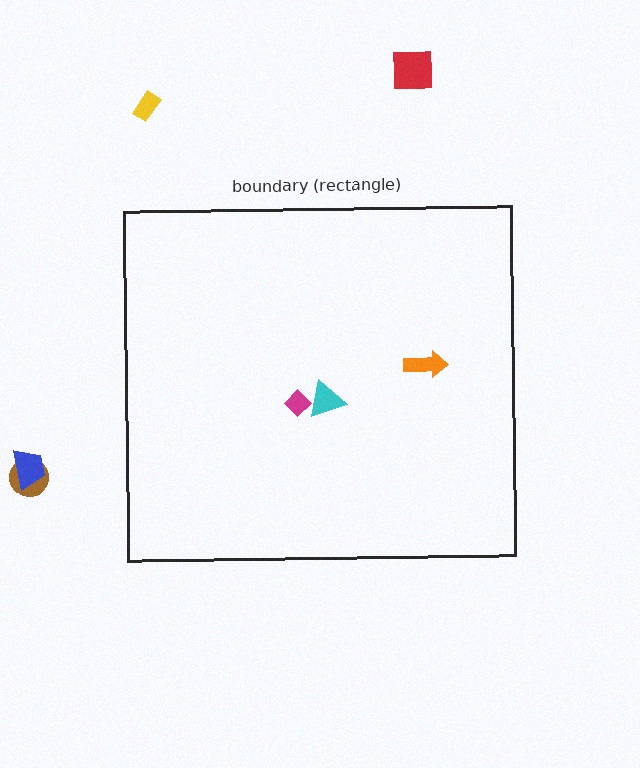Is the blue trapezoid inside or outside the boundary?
Outside.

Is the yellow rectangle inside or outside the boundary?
Outside.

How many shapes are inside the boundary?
3 inside, 4 outside.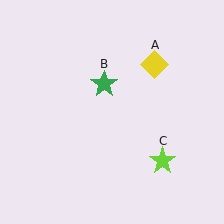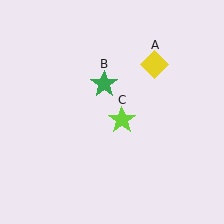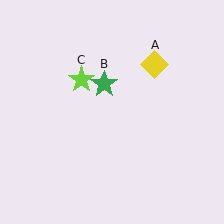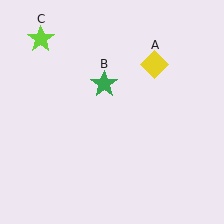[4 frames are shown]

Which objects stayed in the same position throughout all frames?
Yellow diamond (object A) and green star (object B) remained stationary.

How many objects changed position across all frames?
1 object changed position: lime star (object C).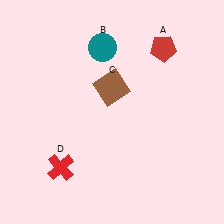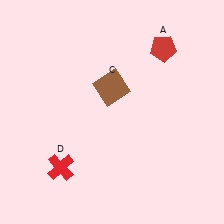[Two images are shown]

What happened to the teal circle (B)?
The teal circle (B) was removed in Image 2. It was in the top-left area of Image 1.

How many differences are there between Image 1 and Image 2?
There is 1 difference between the two images.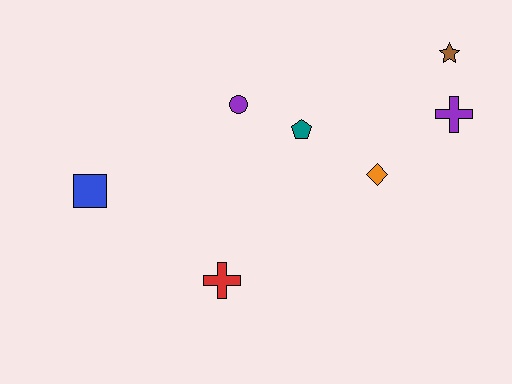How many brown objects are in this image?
There is 1 brown object.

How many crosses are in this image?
There are 2 crosses.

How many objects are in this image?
There are 7 objects.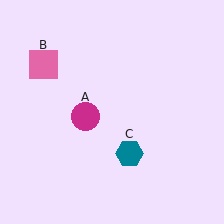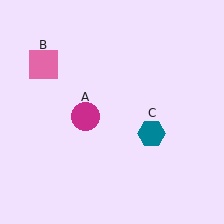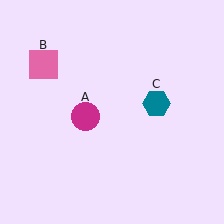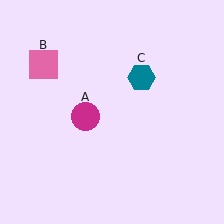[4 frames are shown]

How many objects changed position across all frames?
1 object changed position: teal hexagon (object C).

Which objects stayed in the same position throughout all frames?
Magenta circle (object A) and pink square (object B) remained stationary.